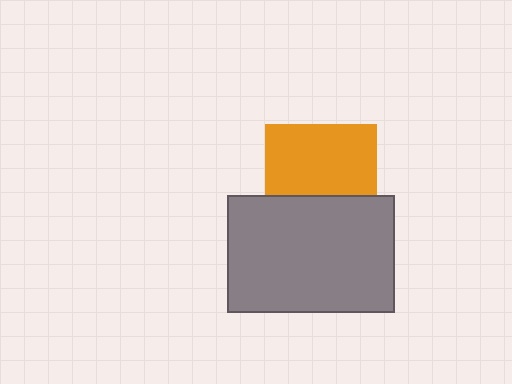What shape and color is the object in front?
The object in front is a gray rectangle.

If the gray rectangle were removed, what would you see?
You would see the complete orange square.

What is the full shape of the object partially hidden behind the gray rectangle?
The partially hidden object is an orange square.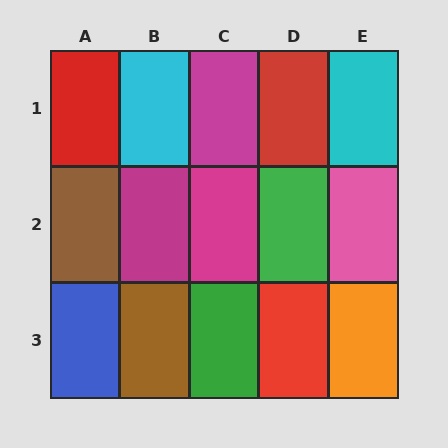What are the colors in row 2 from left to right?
Brown, magenta, magenta, green, pink.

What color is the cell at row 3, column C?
Green.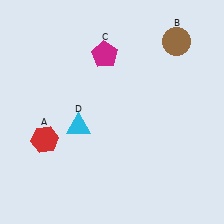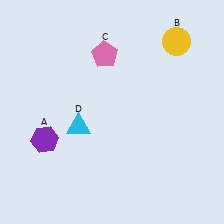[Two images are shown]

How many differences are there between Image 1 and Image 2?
There are 3 differences between the two images.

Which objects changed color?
A changed from red to purple. B changed from brown to yellow. C changed from magenta to pink.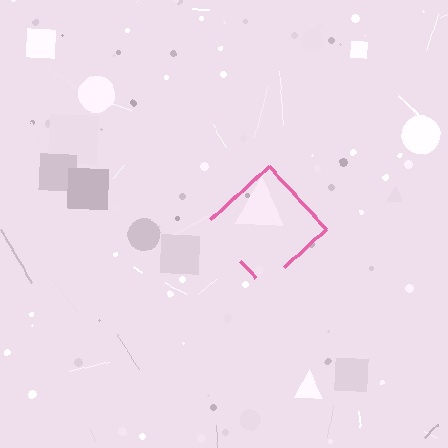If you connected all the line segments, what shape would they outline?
They would outline a diamond.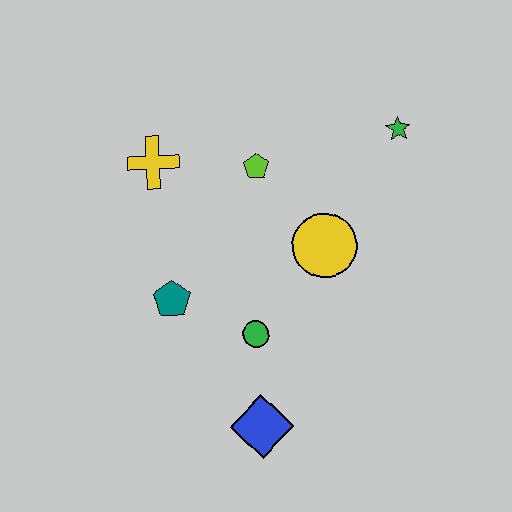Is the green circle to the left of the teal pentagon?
No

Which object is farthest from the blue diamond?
The green star is farthest from the blue diamond.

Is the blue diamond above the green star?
No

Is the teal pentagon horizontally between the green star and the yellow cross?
Yes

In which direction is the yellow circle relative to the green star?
The yellow circle is below the green star.